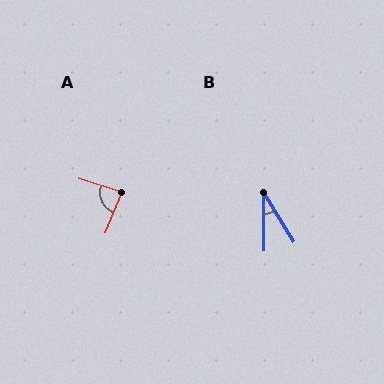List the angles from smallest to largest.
B (31°), A (85°).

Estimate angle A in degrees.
Approximately 85 degrees.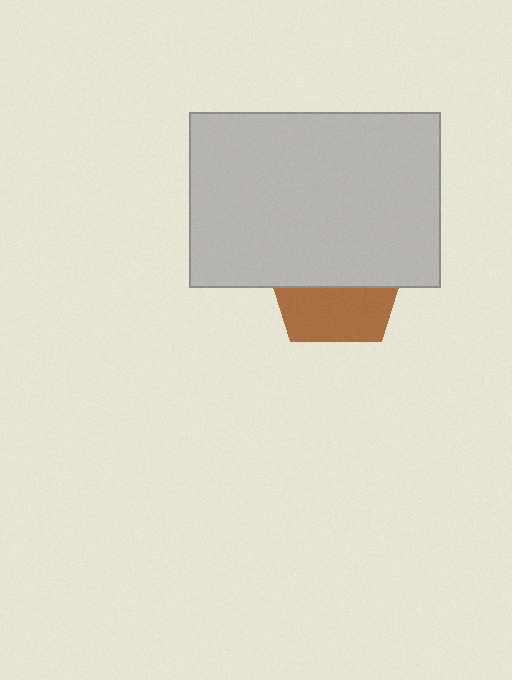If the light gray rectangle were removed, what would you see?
You would see the complete brown pentagon.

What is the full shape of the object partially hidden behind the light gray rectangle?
The partially hidden object is a brown pentagon.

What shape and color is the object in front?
The object in front is a light gray rectangle.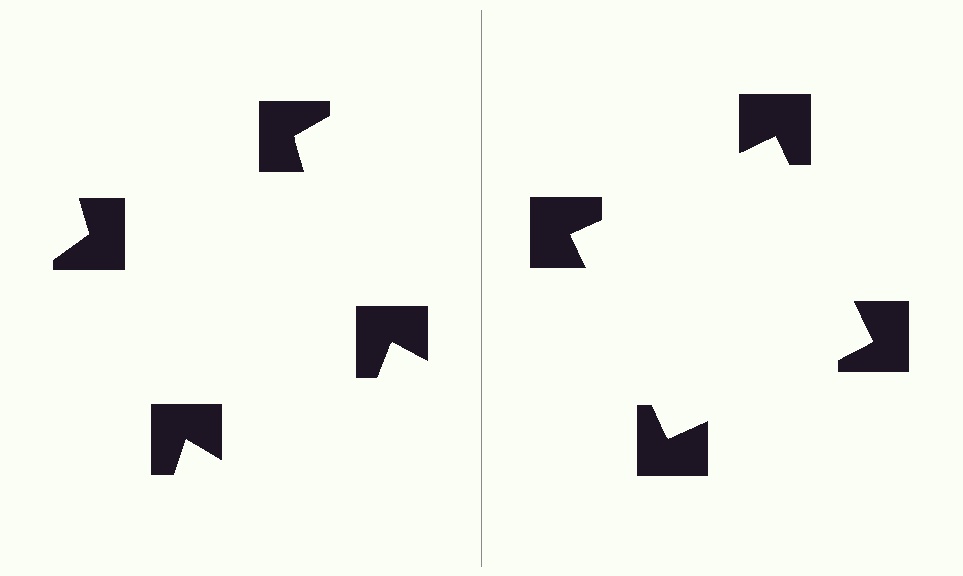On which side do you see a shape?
An illusory square appears on the right side. On the left side the wedge cuts are rotated, so no coherent shape forms.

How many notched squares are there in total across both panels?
8 — 4 on each side.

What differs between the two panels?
The notched squares are positioned identically on both sides; only the wedge orientations differ. On the right they align to a square; on the left they are misaligned.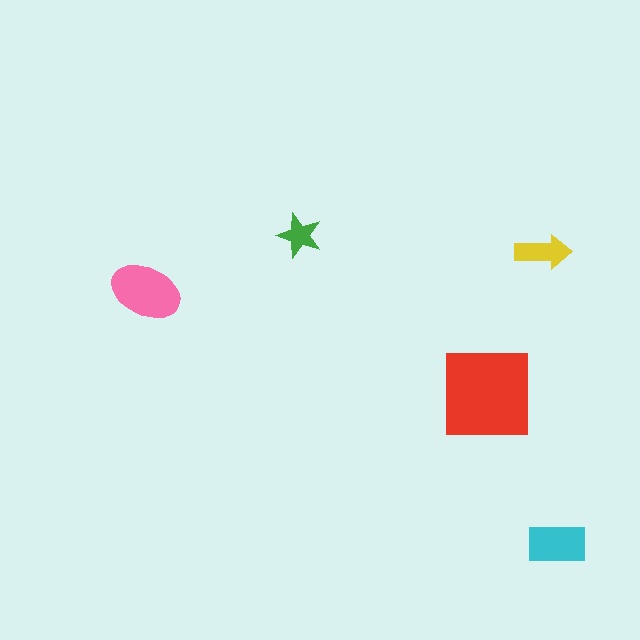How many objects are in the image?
There are 5 objects in the image.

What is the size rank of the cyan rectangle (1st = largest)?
3rd.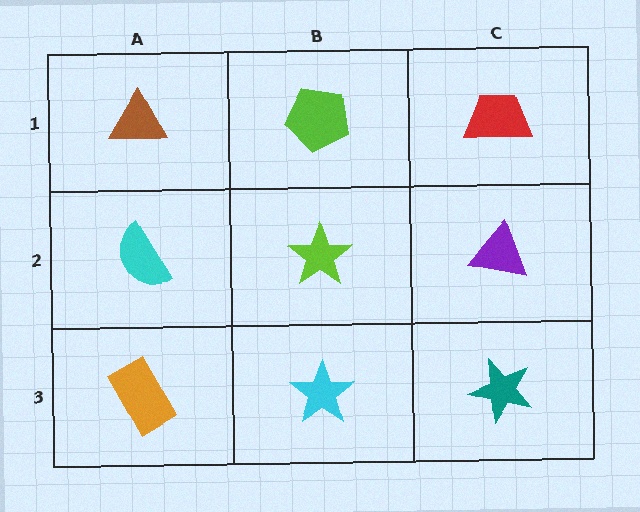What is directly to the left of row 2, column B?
A cyan semicircle.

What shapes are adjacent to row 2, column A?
A brown triangle (row 1, column A), an orange rectangle (row 3, column A), a lime star (row 2, column B).